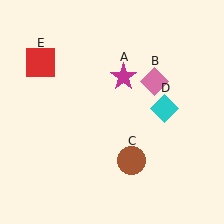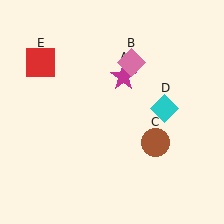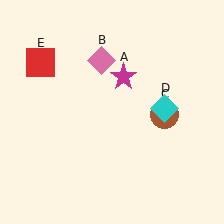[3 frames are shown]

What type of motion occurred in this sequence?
The pink diamond (object B), brown circle (object C) rotated counterclockwise around the center of the scene.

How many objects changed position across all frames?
2 objects changed position: pink diamond (object B), brown circle (object C).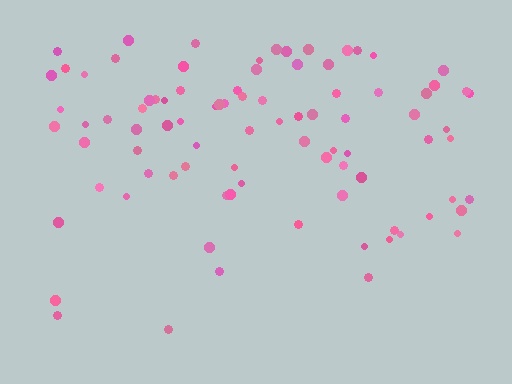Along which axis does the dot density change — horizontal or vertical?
Vertical.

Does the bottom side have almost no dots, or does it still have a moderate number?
Still a moderate number, just noticeably fewer than the top.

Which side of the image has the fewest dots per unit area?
The bottom.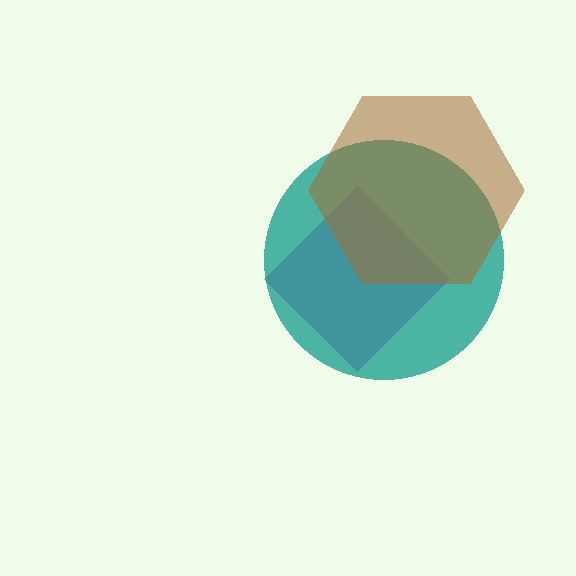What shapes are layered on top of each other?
The layered shapes are: a purple diamond, a teal circle, a brown hexagon.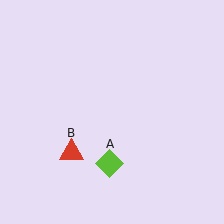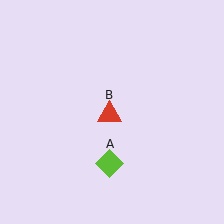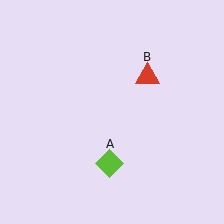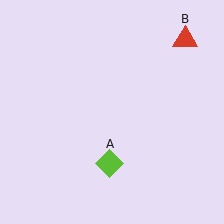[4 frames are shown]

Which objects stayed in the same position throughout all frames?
Lime diamond (object A) remained stationary.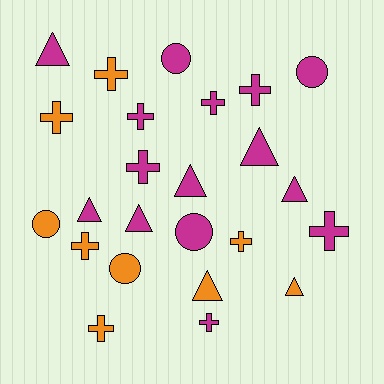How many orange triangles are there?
There are 2 orange triangles.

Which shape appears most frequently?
Cross, with 11 objects.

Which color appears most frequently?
Magenta, with 15 objects.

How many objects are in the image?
There are 24 objects.